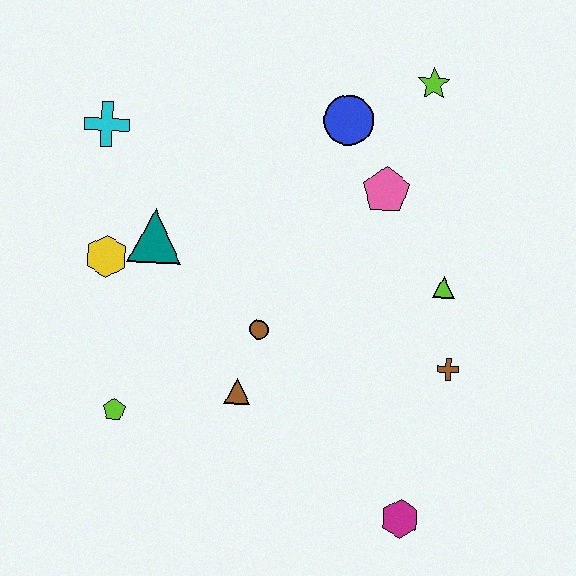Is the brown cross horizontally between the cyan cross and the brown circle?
No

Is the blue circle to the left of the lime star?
Yes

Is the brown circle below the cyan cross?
Yes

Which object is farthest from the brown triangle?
The lime star is farthest from the brown triangle.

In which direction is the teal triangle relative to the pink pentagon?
The teal triangle is to the left of the pink pentagon.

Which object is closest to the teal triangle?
The yellow hexagon is closest to the teal triangle.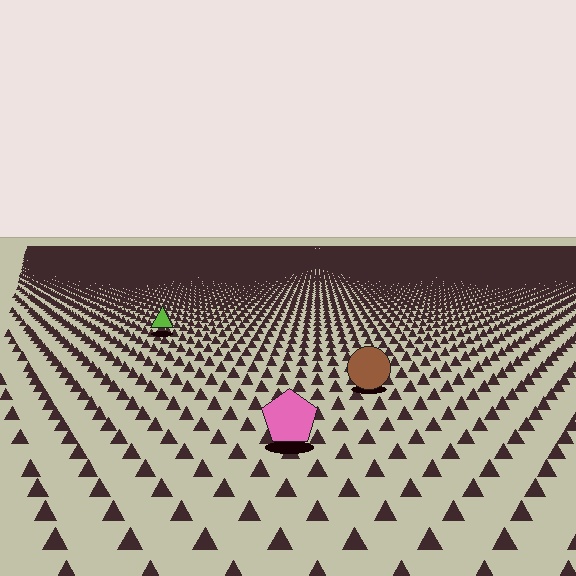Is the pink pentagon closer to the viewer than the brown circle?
Yes. The pink pentagon is closer — you can tell from the texture gradient: the ground texture is coarser near it.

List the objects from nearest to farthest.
From nearest to farthest: the pink pentagon, the brown circle, the lime triangle.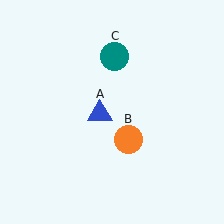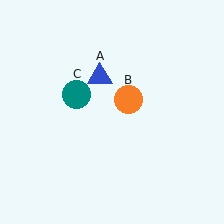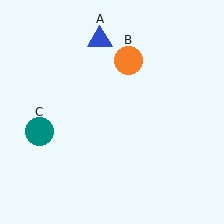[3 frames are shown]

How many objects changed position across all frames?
3 objects changed position: blue triangle (object A), orange circle (object B), teal circle (object C).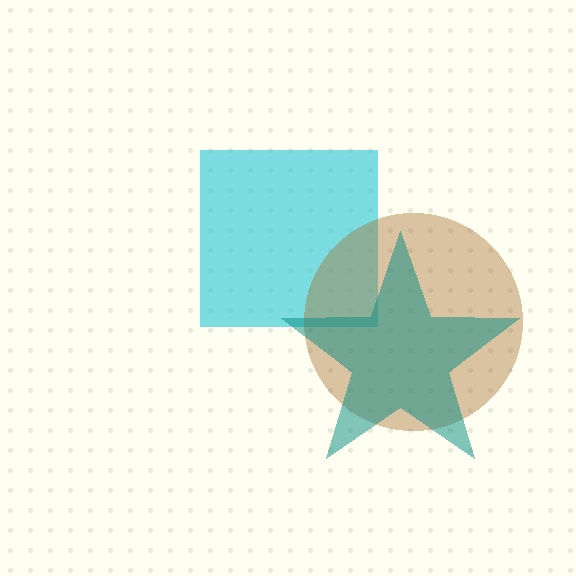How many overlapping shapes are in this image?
There are 3 overlapping shapes in the image.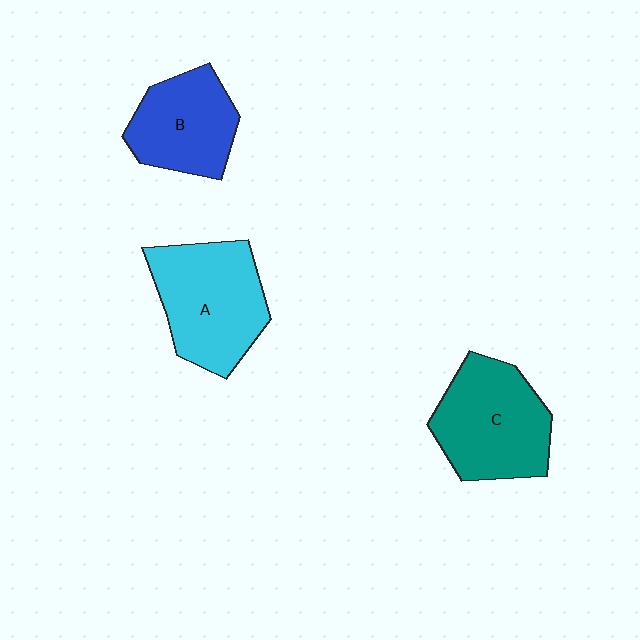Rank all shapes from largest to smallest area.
From largest to smallest: A (cyan), C (teal), B (blue).